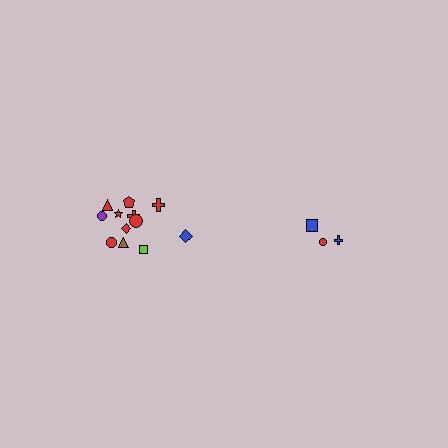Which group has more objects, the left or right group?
The left group.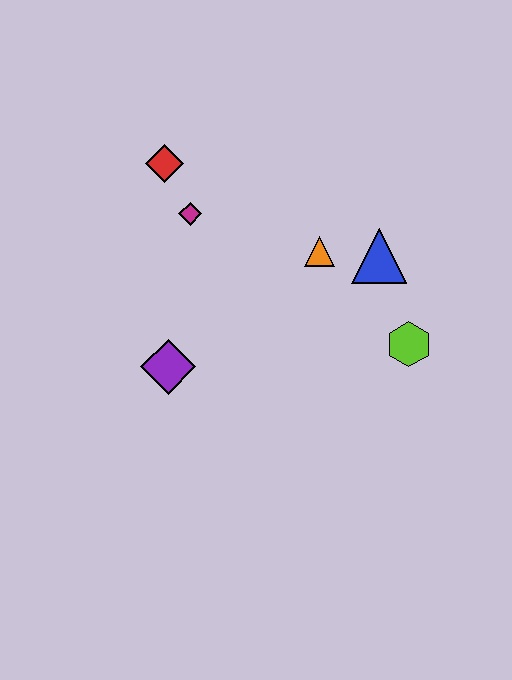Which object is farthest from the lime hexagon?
The red diamond is farthest from the lime hexagon.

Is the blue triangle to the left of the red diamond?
No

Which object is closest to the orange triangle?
The blue triangle is closest to the orange triangle.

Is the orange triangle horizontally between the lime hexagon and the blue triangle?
No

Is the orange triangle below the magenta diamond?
Yes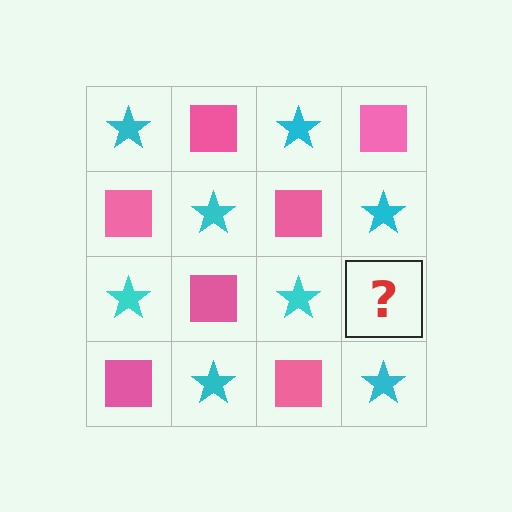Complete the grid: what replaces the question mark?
The question mark should be replaced with a pink square.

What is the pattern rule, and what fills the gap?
The rule is that it alternates cyan star and pink square in a checkerboard pattern. The gap should be filled with a pink square.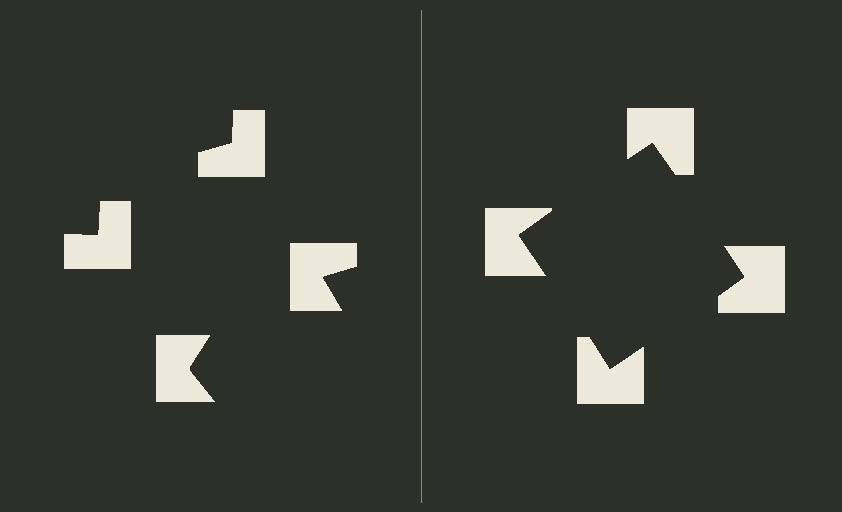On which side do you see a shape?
An illusory square appears on the right side. On the left side the wedge cuts are rotated, so no coherent shape forms.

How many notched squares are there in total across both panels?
8 — 4 on each side.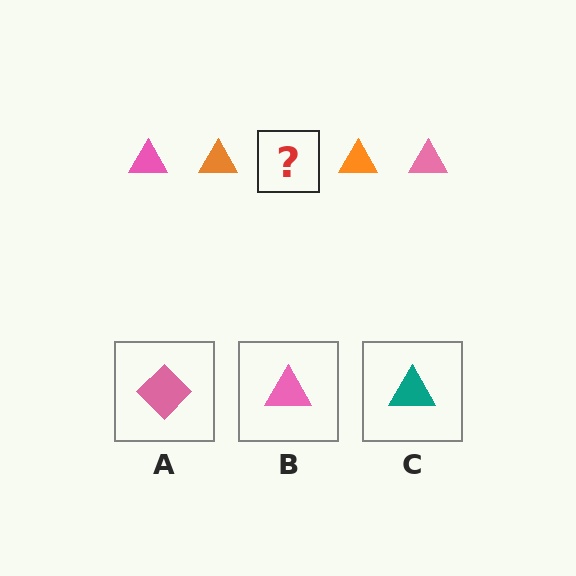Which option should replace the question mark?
Option B.